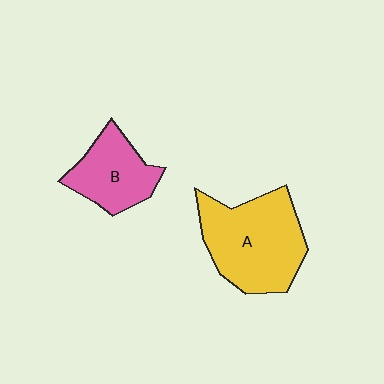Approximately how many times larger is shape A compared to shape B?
Approximately 1.6 times.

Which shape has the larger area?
Shape A (yellow).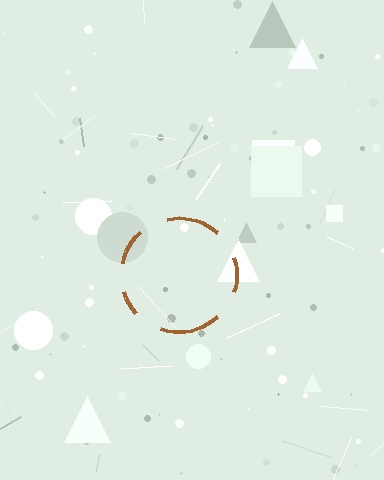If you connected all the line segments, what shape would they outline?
They would outline a circle.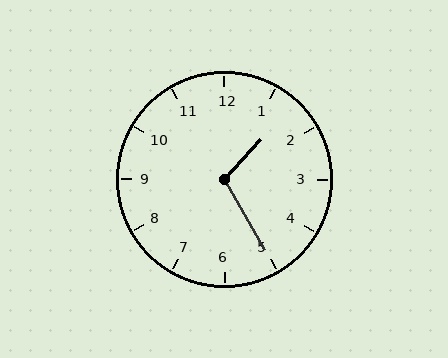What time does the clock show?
1:25.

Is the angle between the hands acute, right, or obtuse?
It is obtuse.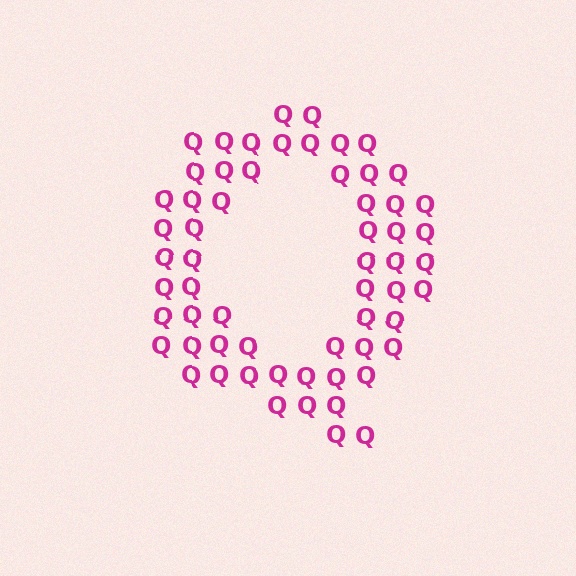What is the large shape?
The large shape is the letter Q.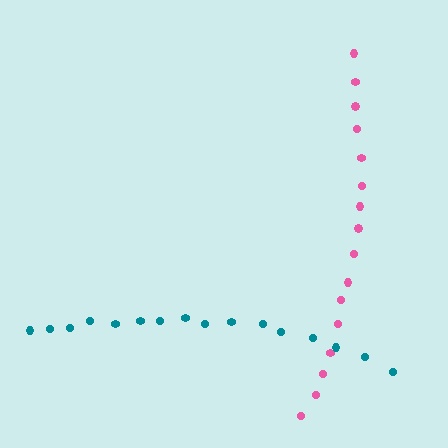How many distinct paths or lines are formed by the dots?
There are 2 distinct paths.